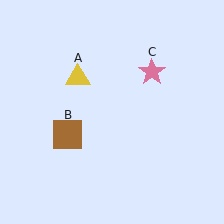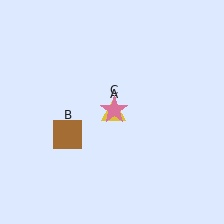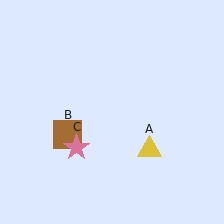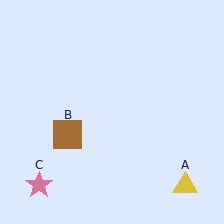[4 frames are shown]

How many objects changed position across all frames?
2 objects changed position: yellow triangle (object A), pink star (object C).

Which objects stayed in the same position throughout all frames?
Brown square (object B) remained stationary.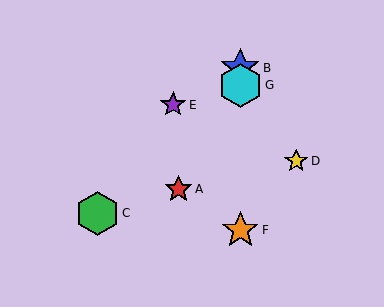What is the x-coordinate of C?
Object C is at x≈97.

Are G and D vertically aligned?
No, G is at x≈240 and D is at x≈296.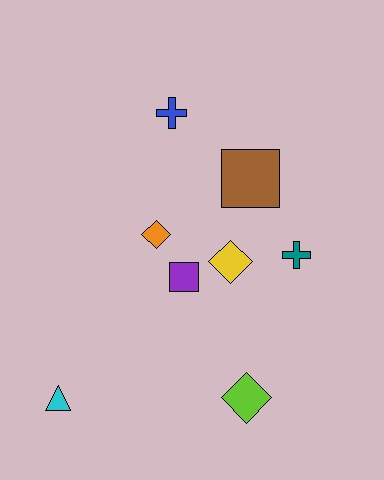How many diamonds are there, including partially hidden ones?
There are 3 diamonds.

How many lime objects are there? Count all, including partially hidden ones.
There is 1 lime object.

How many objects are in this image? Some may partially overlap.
There are 8 objects.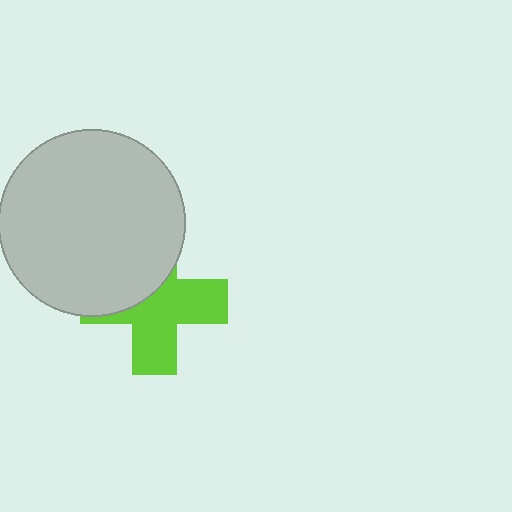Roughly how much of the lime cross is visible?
About half of it is visible (roughly 58%).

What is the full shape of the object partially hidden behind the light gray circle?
The partially hidden object is a lime cross.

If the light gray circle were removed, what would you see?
You would see the complete lime cross.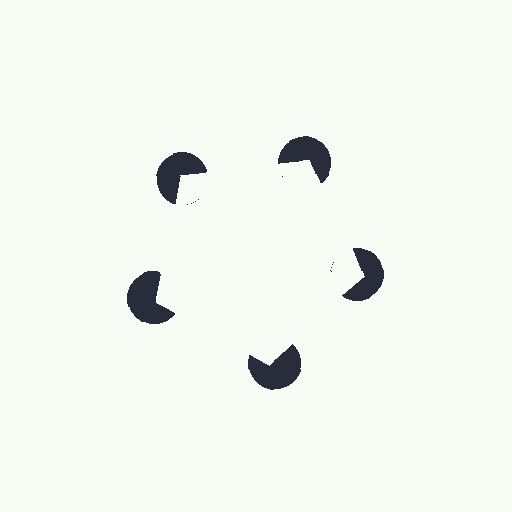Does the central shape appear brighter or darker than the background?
It typically appears slightly brighter than the background, even though no actual brightness change is drawn.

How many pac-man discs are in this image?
There are 5 — one at each vertex of the illusory pentagon.